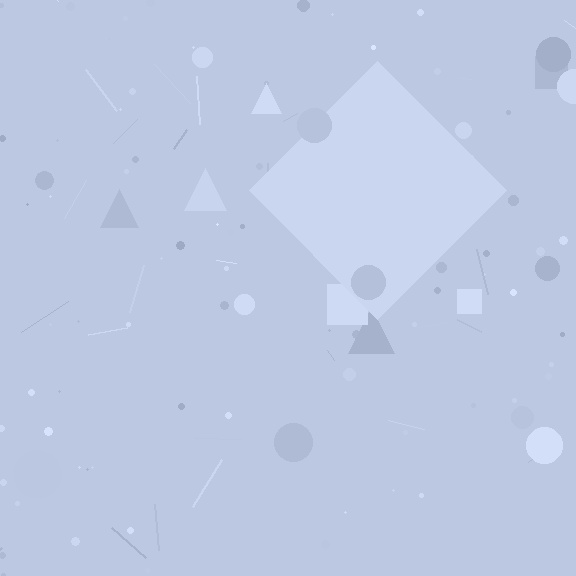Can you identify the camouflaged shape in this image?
The camouflaged shape is a diamond.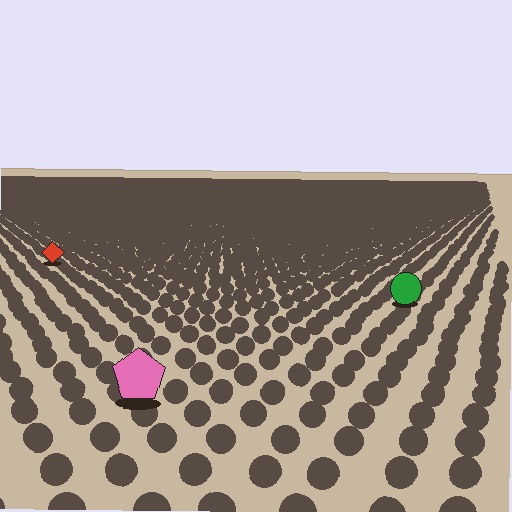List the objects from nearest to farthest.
From nearest to farthest: the pink pentagon, the green circle, the red diamond.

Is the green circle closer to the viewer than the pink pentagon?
No. The pink pentagon is closer — you can tell from the texture gradient: the ground texture is coarser near it.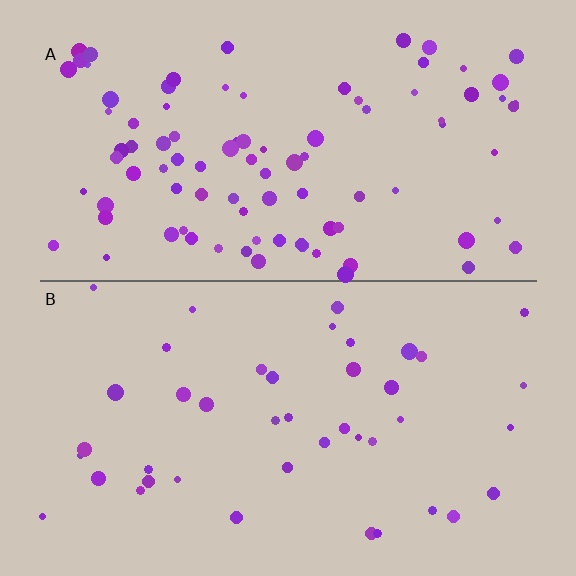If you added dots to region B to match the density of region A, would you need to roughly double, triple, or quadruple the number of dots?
Approximately double.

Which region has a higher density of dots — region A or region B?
A (the top).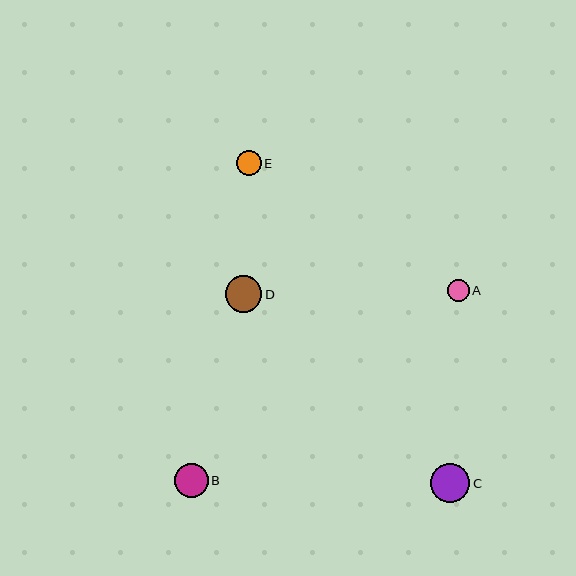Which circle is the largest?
Circle C is the largest with a size of approximately 39 pixels.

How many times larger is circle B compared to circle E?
Circle B is approximately 1.3 times the size of circle E.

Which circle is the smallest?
Circle A is the smallest with a size of approximately 22 pixels.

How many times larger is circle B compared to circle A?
Circle B is approximately 1.6 times the size of circle A.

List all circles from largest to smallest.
From largest to smallest: C, D, B, E, A.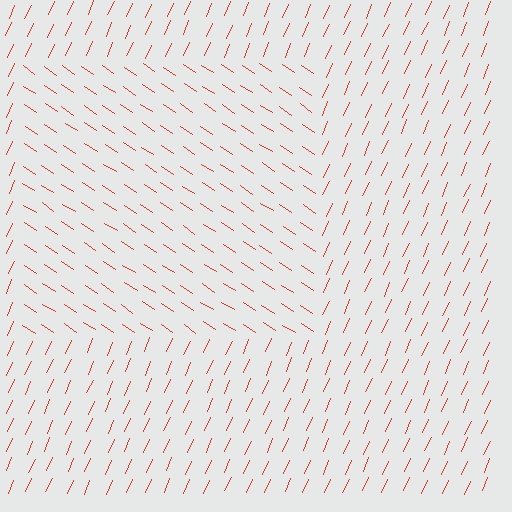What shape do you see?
I see a rectangle.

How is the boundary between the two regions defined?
The boundary is defined purely by a change in line orientation (approximately 81 degrees difference). All lines are the same color and thickness.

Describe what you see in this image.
The image is filled with small red line segments. A rectangle region in the image has lines oriented differently from the surrounding lines, creating a visible texture boundary.